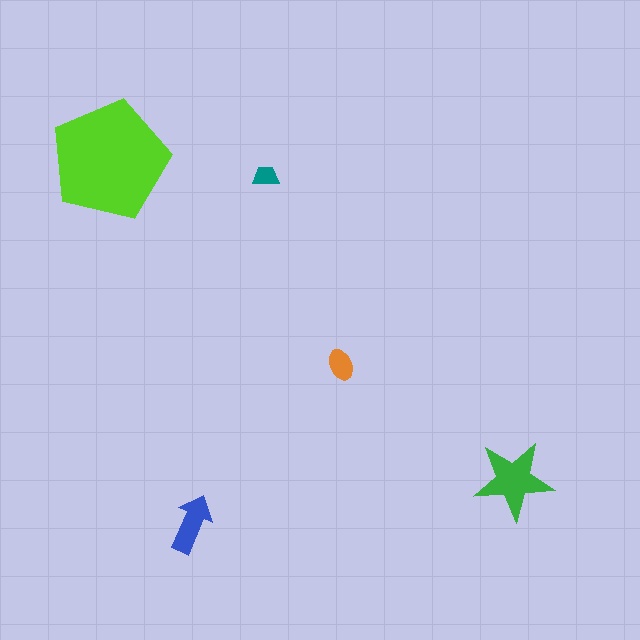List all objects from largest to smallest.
The lime pentagon, the green star, the blue arrow, the orange ellipse, the teal trapezoid.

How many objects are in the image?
There are 5 objects in the image.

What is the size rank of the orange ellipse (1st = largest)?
4th.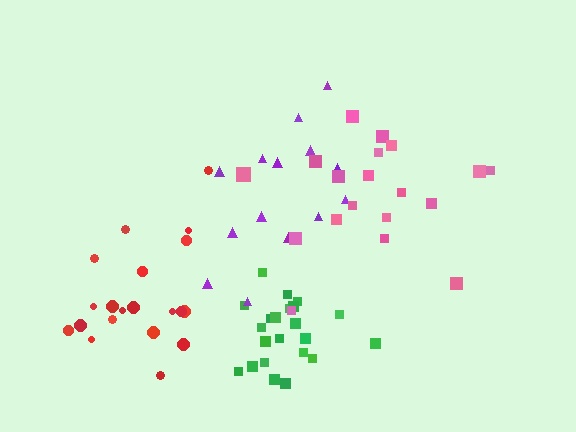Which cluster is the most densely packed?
Green.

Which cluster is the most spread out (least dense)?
Purple.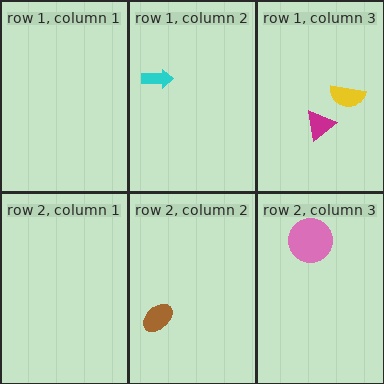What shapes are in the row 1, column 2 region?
The cyan arrow.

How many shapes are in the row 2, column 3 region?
1.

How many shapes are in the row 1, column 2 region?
1.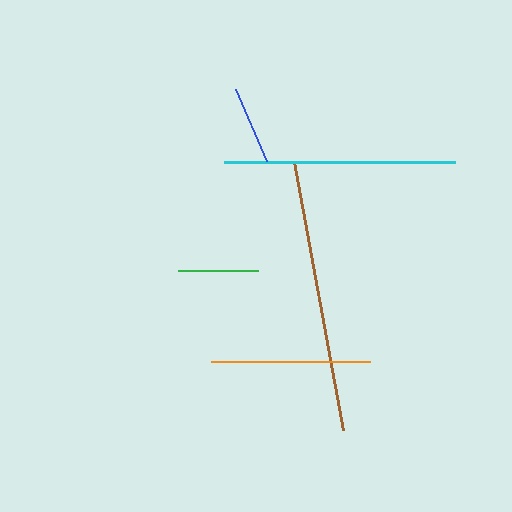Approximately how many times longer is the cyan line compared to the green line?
The cyan line is approximately 2.9 times the length of the green line.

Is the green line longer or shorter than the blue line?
The green line is longer than the blue line.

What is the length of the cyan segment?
The cyan segment is approximately 232 pixels long.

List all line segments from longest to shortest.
From longest to shortest: brown, cyan, orange, green, blue.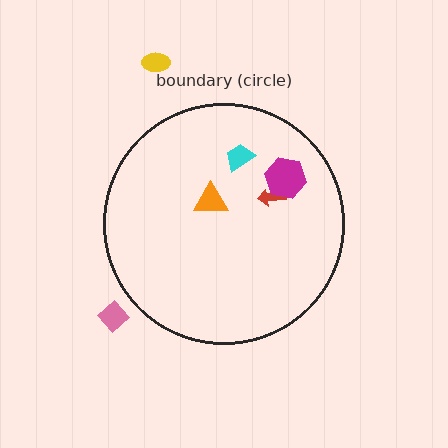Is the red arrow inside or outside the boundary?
Inside.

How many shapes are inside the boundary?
4 inside, 2 outside.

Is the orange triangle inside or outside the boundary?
Inside.